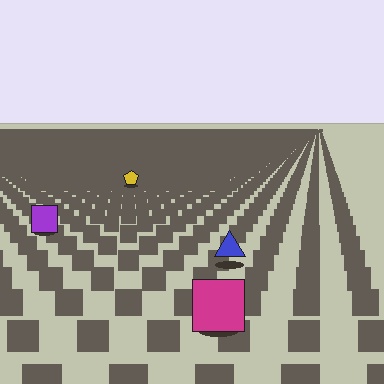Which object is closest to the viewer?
The magenta square is closest. The texture marks near it are larger and more spread out.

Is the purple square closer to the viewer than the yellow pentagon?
Yes. The purple square is closer — you can tell from the texture gradient: the ground texture is coarser near it.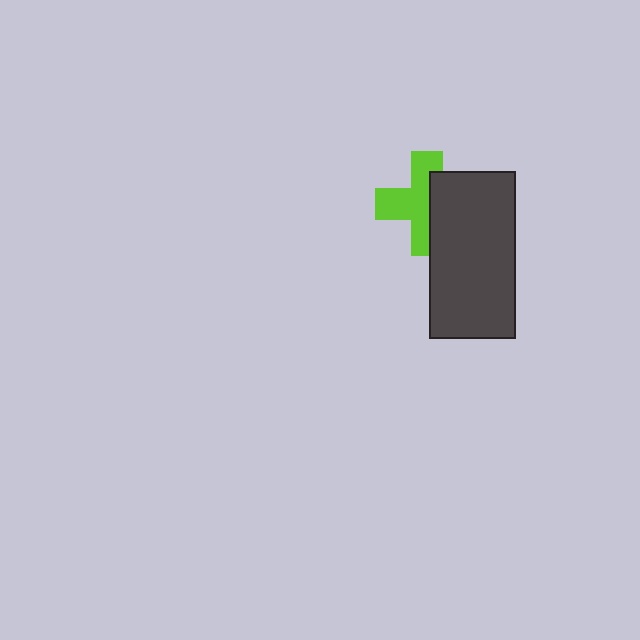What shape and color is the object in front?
The object in front is a dark gray rectangle.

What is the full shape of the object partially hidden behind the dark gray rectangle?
The partially hidden object is a lime cross.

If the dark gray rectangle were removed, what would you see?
You would see the complete lime cross.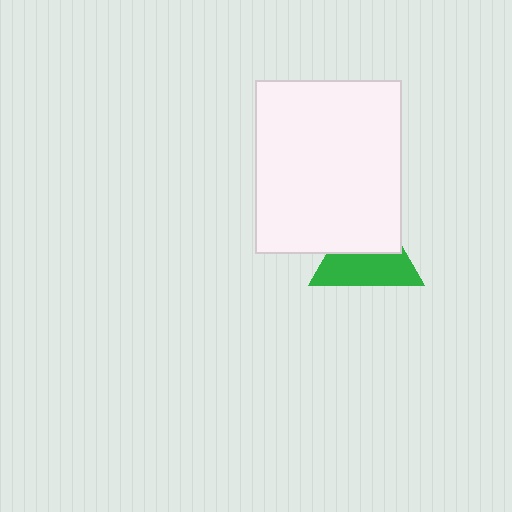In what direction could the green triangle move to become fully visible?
The green triangle could move down. That would shift it out from behind the white rectangle entirely.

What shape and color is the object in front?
The object in front is a white rectangle.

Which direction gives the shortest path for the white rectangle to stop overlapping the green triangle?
Moving up gives the shortest separation.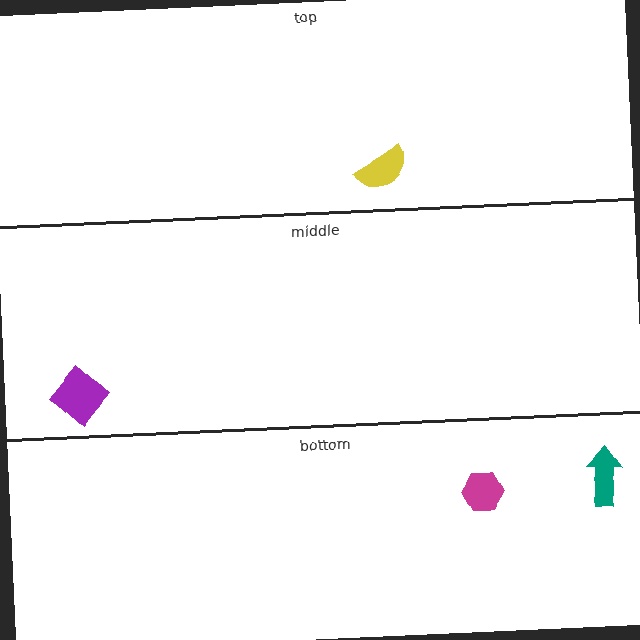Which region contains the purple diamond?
The middle region.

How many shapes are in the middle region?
1.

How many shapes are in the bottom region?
2.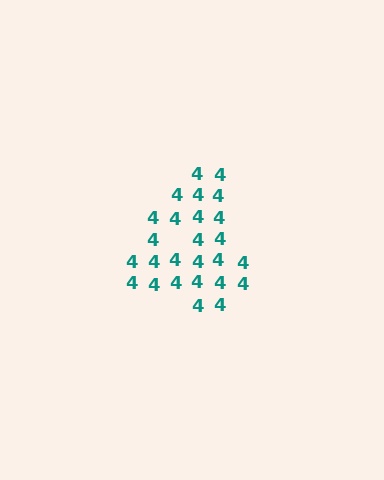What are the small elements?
The small elements are digit 4's.